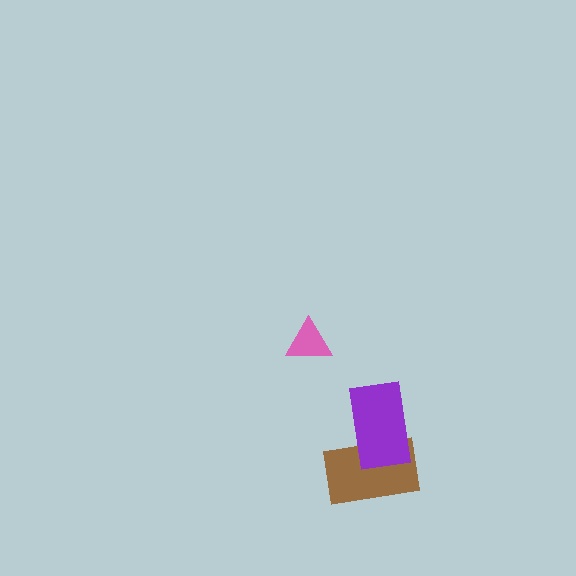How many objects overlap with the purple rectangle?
1 object overlaps with the purple rectangle.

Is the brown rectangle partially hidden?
Yes, it is partially covered by another shape.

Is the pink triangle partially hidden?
No, no other shape covers it.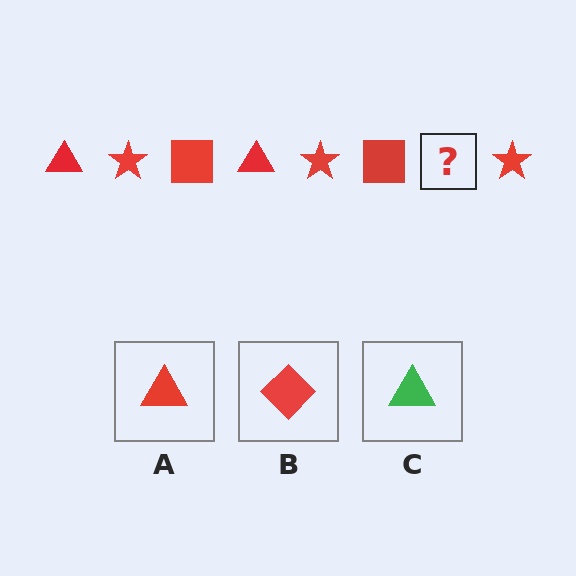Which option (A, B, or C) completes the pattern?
A.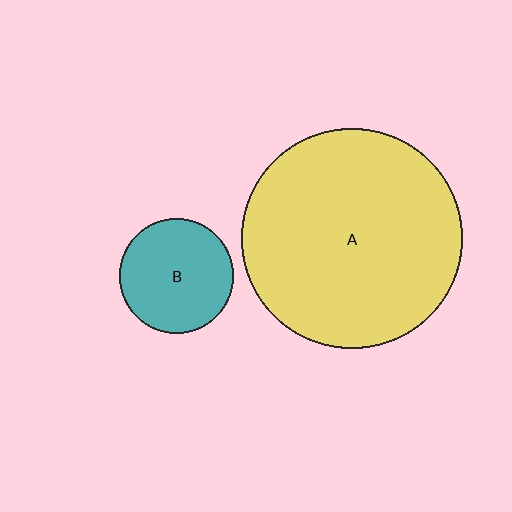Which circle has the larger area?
Circle A (yellow).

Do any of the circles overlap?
No, none of the circles overlap.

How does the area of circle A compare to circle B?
Approximately 3.7 times.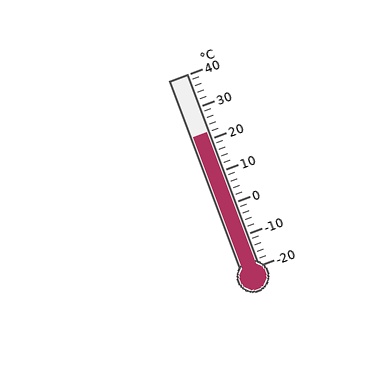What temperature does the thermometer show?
The thermometer shows approximately 22°C.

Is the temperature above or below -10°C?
The temperature is above -10°C.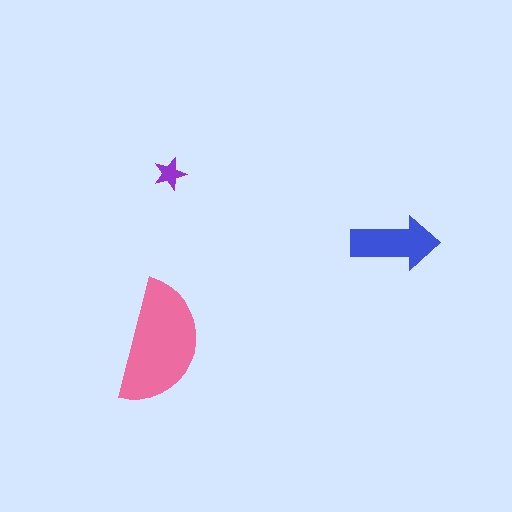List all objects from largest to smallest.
The pink semicircle, the blue arrow, the purple star.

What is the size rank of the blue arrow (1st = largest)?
2nd.